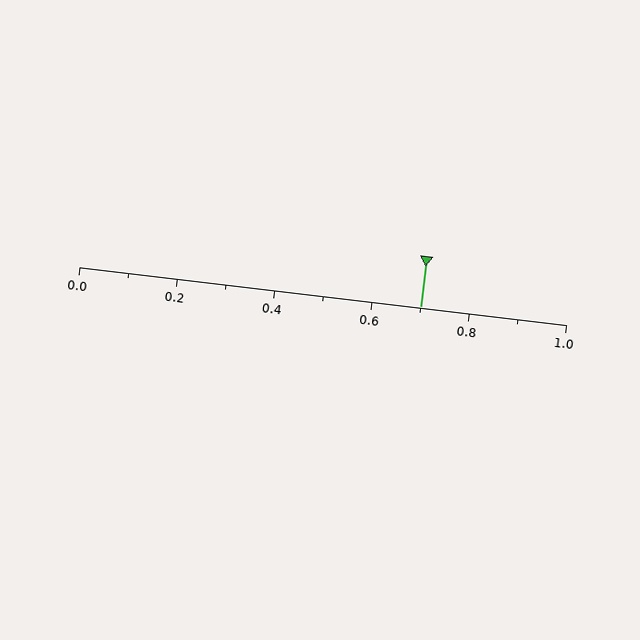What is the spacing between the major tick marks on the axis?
The major ticks are spaced 0.2 apart.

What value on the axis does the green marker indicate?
The marker indicates approximately 0.7.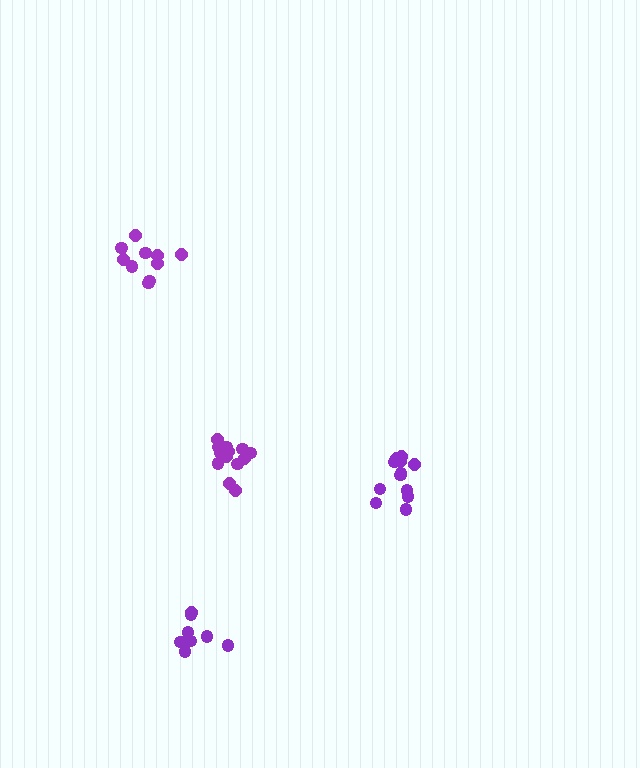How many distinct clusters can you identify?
There are 4 distinct clusters.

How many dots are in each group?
Group 1: 8 dots, Group 2: 13 dots, Group 3: 12 dots, Group 4: 10 dots (43 total).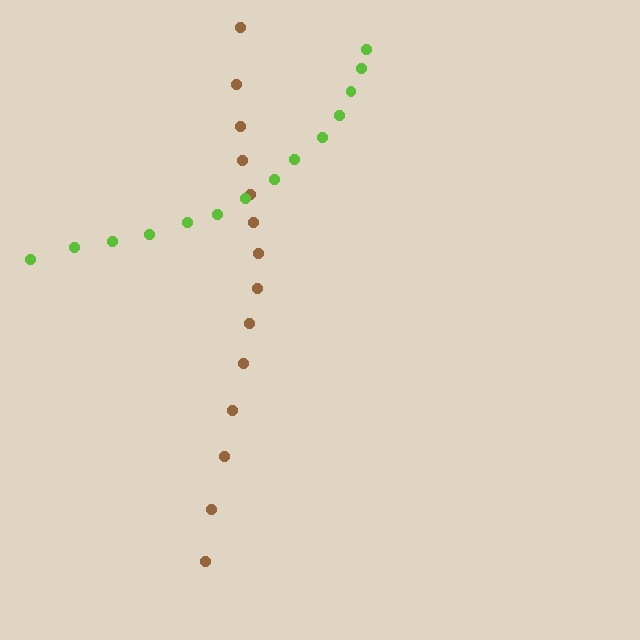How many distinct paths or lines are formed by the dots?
There are 2 distinct paths.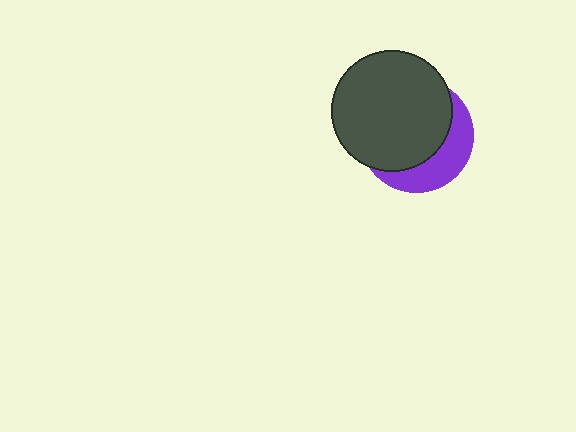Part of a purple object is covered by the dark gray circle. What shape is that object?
It is a circle.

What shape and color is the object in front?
The object in front is a dark gray circle.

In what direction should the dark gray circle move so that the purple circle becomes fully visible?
The dark gray circle should move toward the upper-left. That is the shortest direction to clear the overlap and leave the purple circle fully visible.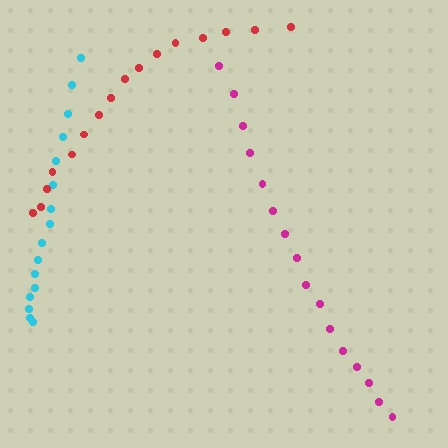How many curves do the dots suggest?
There are 3 distinct paths.